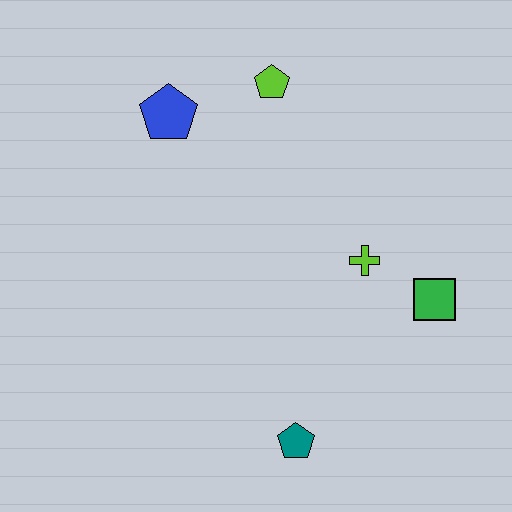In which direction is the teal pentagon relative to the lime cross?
The teal pentagon is below the lime cross.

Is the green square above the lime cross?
No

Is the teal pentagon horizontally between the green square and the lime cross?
No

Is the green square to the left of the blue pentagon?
No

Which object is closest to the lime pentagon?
The blue pentagon is closest to the lime pentagon.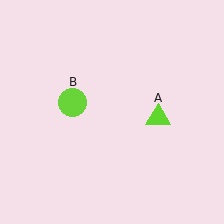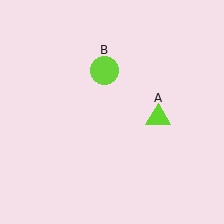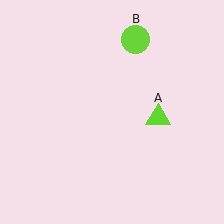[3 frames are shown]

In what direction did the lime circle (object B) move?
The lime circle (object B) moved up and to the right.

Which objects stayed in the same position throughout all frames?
Lime triangle (object A) remained stationary.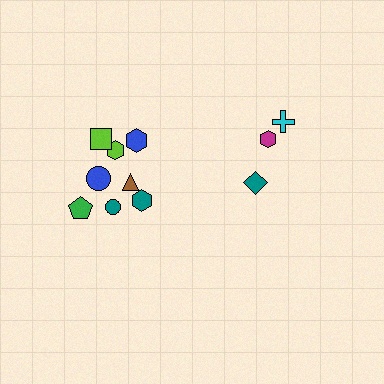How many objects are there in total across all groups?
There are 11 objects.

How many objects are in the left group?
There are 8 objects.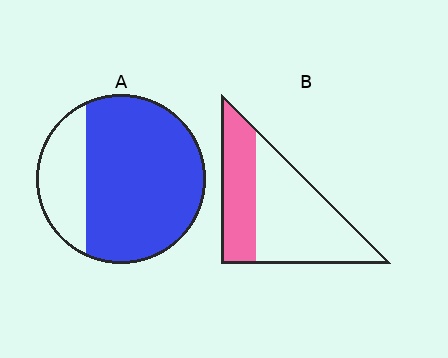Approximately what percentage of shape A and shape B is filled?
A is approximately 75% and B is approximately 35%.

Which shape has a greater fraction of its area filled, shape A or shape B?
Shape A.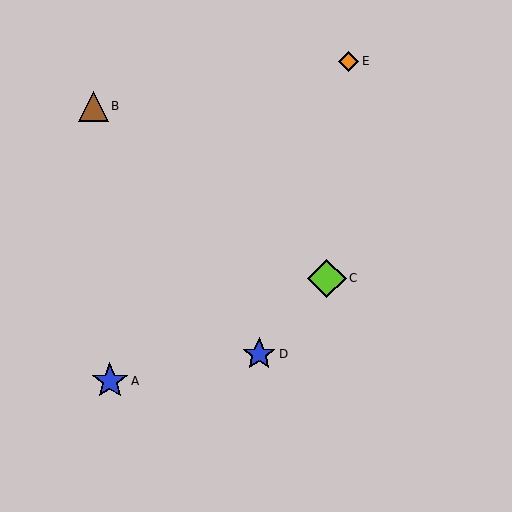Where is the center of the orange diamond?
The center of the orange diamond is at (348, 61).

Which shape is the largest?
The lime diamond (labeled C) is the largest.